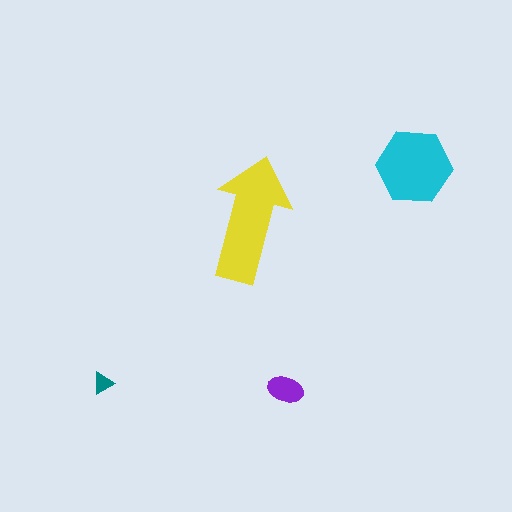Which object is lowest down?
The purple ellipse is bottommost.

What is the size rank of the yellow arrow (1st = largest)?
1st.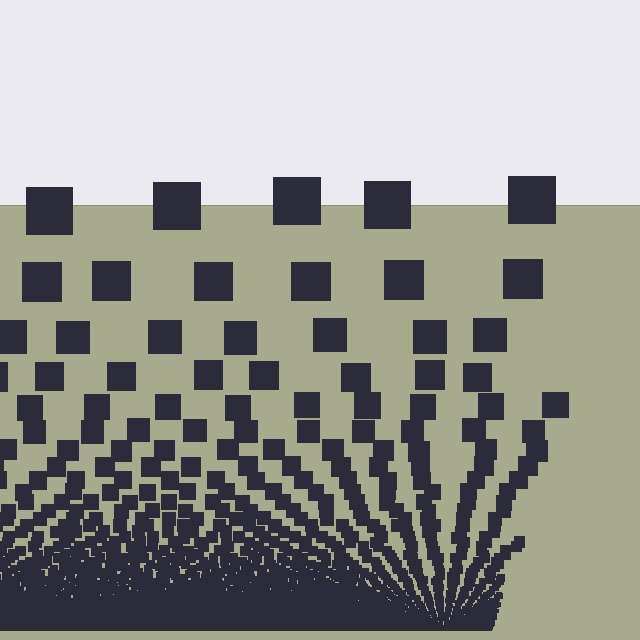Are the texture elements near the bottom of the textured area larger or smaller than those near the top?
Smaller. The gradient is inverted — elements near the bottom are smaller and denser.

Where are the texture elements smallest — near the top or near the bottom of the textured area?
Near the bottom.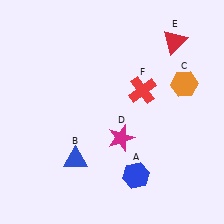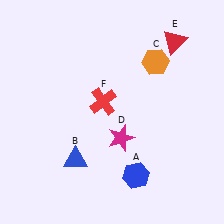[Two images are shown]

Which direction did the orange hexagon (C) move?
The orange hexagon (C) moved left.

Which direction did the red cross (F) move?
The red cross (F) moved left.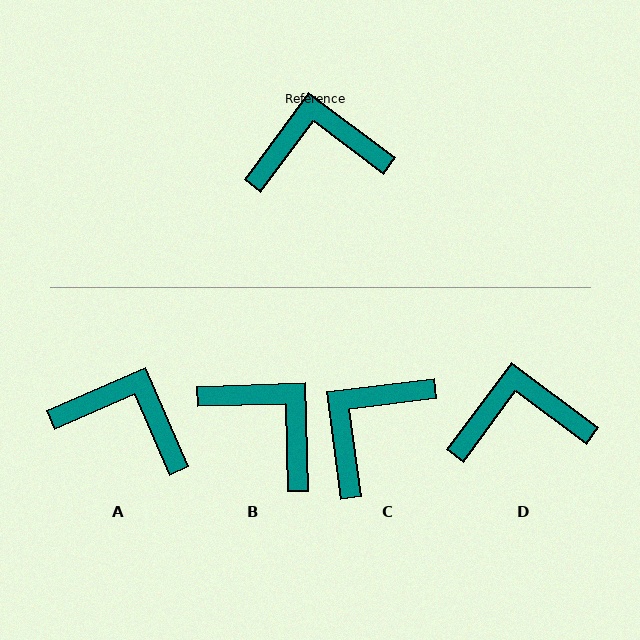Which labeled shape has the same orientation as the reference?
D.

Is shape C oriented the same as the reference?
No, it is off by about 44 degrees.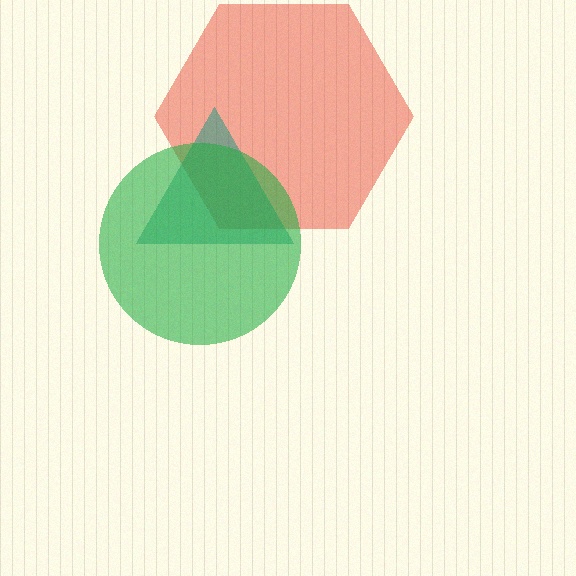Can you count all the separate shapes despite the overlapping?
Yes, there are 3 separate shapes.